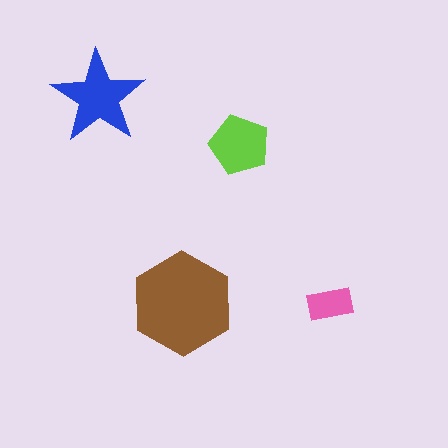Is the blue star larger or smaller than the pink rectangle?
Larger.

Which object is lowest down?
The pink rectangle is bottommost.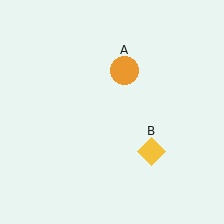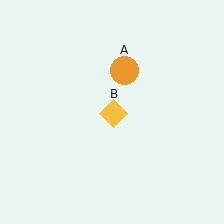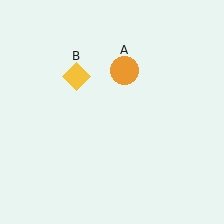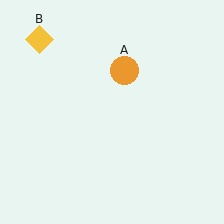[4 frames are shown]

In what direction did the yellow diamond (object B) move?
The yellow diamond (object B) moved up and to the left.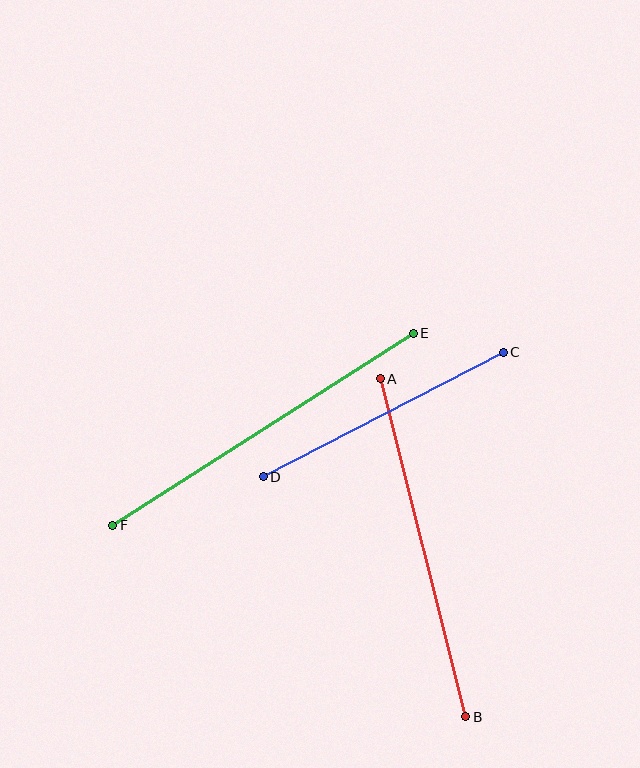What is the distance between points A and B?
The distance is approximately 348 pixels.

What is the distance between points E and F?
The distance is approximately 356 pixels.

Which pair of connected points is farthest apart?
Points E and F are farthest apart.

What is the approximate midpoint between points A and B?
The midpoint is at approximately (423, 548) pixels.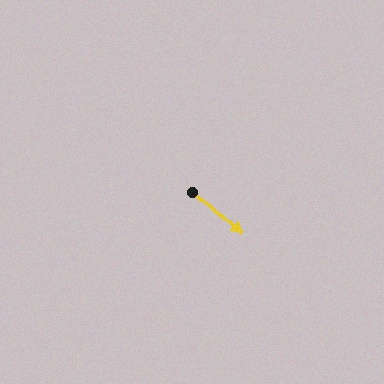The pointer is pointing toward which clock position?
Roughly 4 o'clock.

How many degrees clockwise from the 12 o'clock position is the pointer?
Approximately 132 degrees.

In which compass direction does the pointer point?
Southeast.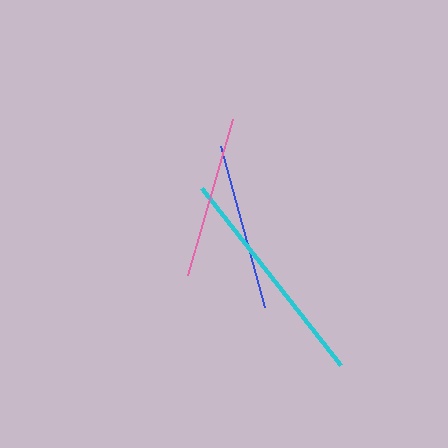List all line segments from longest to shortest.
From longest to shortest: cyan, blue, pink.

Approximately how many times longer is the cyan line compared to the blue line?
The cyan line is approximately 1.3 times the length of the blue line.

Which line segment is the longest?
The cyan line is the longest at approximately 225 pixels.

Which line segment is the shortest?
The pink line is the shortest at approximately 162 pixels.